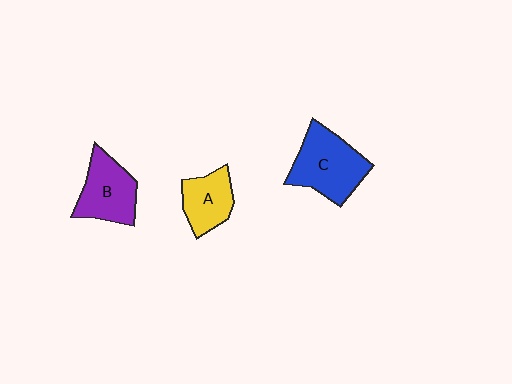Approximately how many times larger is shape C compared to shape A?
Approximately 1.5 times.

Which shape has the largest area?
Shape C (blue).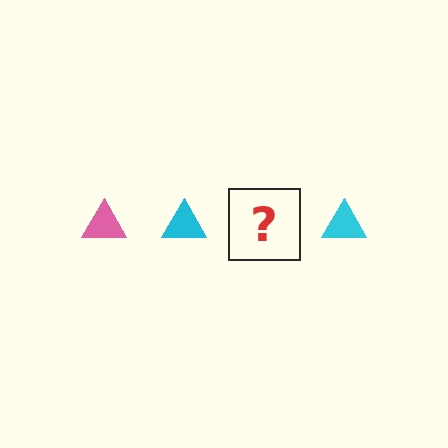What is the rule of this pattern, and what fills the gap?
The rule is that the pattern cycles through pink, cyan triangles. The gap should be filled with a pink triangle.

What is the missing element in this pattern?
The missing element is a pink triangle.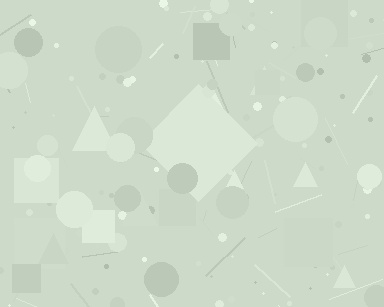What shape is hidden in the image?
A diamond is hidden in the image.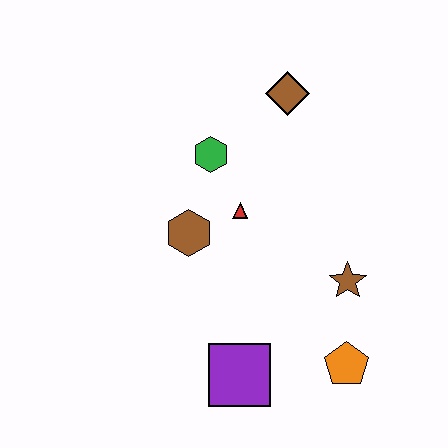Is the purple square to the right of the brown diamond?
No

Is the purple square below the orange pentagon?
Yes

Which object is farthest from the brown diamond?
The purple square is farthest from the brown diamond.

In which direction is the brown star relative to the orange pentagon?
The brown star is above the orange pentagon.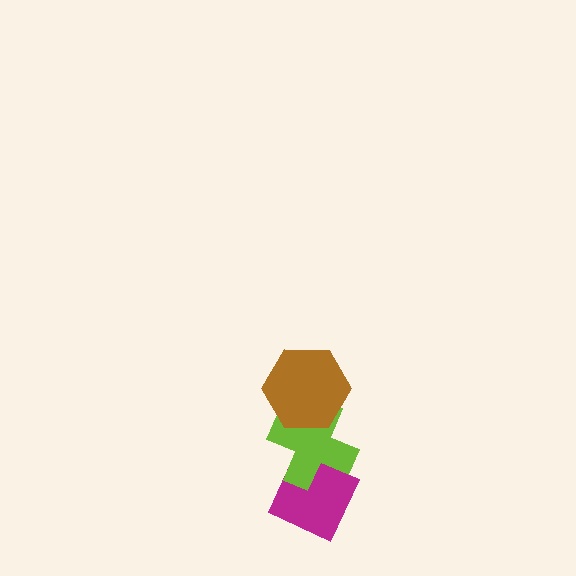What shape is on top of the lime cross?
The brown hexagon is on top of the lime cross.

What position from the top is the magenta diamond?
The magenta diamond is 3rd from the top.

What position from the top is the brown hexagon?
The brown hexagon is 1st from the top.